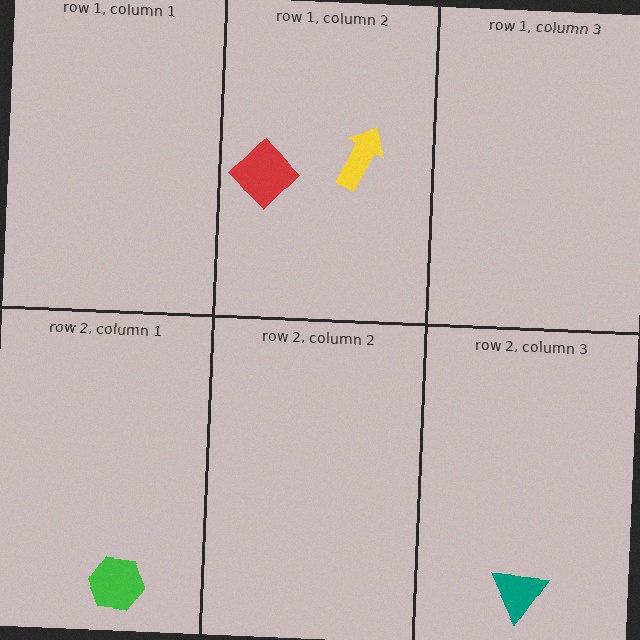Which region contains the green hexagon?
The row 2, column 1 region.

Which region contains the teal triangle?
The row 2, column 3 region.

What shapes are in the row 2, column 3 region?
The teal triangle.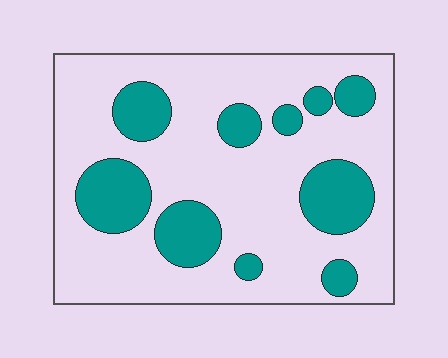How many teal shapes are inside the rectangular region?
10.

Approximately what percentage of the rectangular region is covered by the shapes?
Approximately 25%.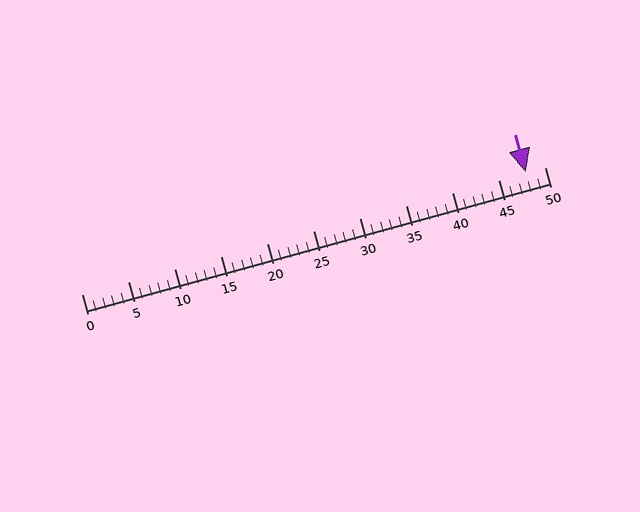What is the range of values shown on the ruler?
The ruler shows values from 0 to 50.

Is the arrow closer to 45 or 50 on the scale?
The arrow is closer to 50.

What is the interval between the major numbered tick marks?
The major tick marks are spaced 5 units apart.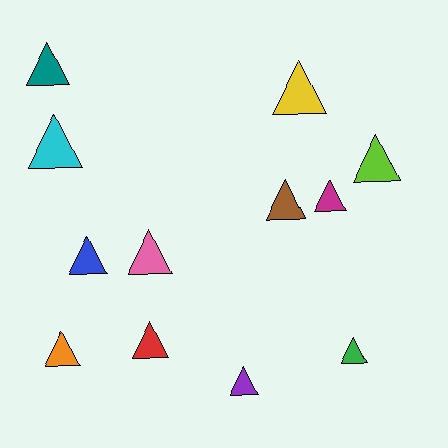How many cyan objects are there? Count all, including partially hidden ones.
There is 1 cyan object.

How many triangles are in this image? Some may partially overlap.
There are 12 triangles.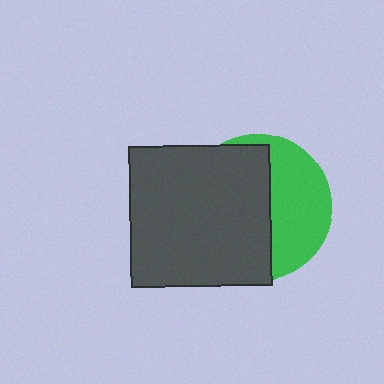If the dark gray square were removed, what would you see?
You would see the complete green circle.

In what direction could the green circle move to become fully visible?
The green circle could move right. That would shift it out from behind the dark gray square entirely.